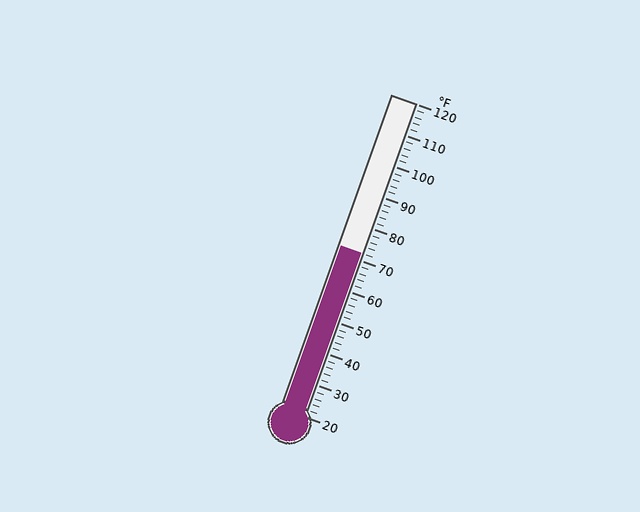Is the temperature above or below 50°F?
The temperature is above 50°F.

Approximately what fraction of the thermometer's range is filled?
The thermometer is filled to approximately 50% of its range.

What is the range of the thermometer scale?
The thermometer scale ranges from 20°F to 120°F.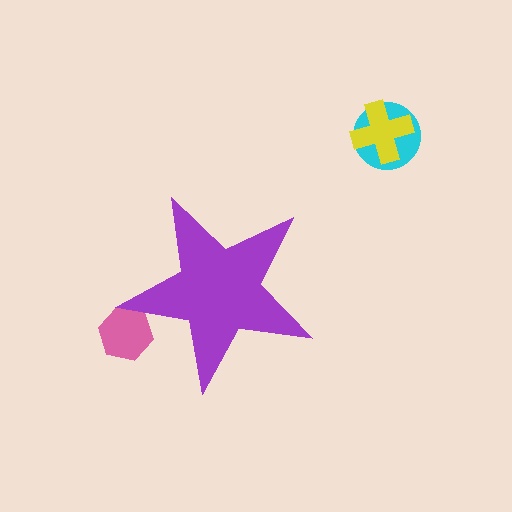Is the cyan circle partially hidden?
No, the cyan circle is fully visible.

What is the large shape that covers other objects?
A purple star.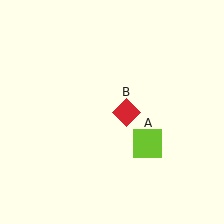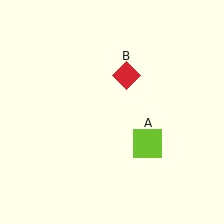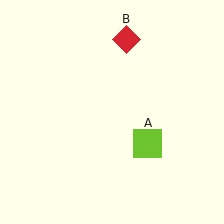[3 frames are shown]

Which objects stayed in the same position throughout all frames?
Lime square (object A) remained stationary.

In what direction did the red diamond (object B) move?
The red diamond (object B) moved up.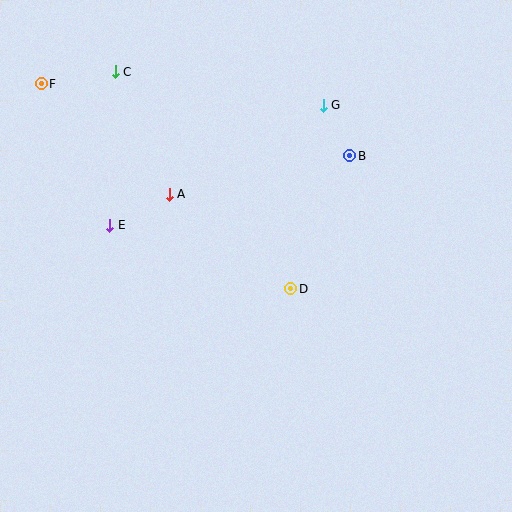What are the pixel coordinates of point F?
Point F is at (41, 84).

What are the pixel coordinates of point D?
Point D is at (291, 289).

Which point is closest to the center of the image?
Point D at (291, 289) is closest to the center.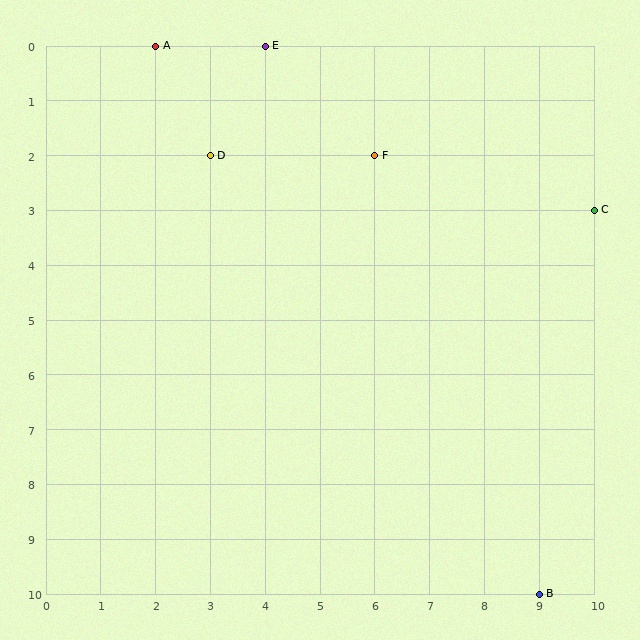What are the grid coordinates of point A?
Point A is at grid coordinates (2, 0).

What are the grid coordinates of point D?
Point D is at grid coordinates (3, 2).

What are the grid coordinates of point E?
Point E is at grid coordinates (4, 0).